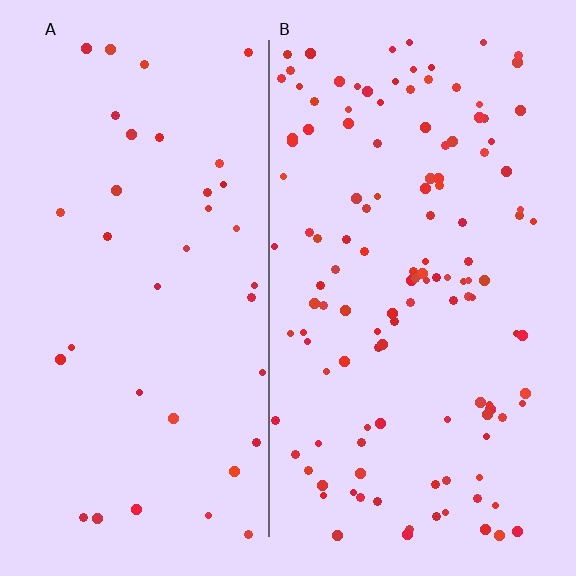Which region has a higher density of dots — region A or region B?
B (the right).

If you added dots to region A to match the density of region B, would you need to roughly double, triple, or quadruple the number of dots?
Approximately triple.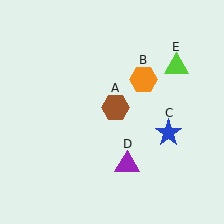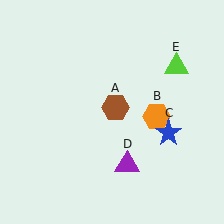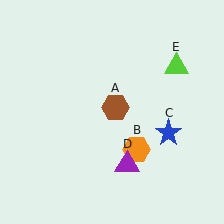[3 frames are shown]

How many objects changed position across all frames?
1 object changed position: orange hexagon (object B).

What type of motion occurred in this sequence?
The orange hexagon (object B) rotated clockwise around the center of the scene.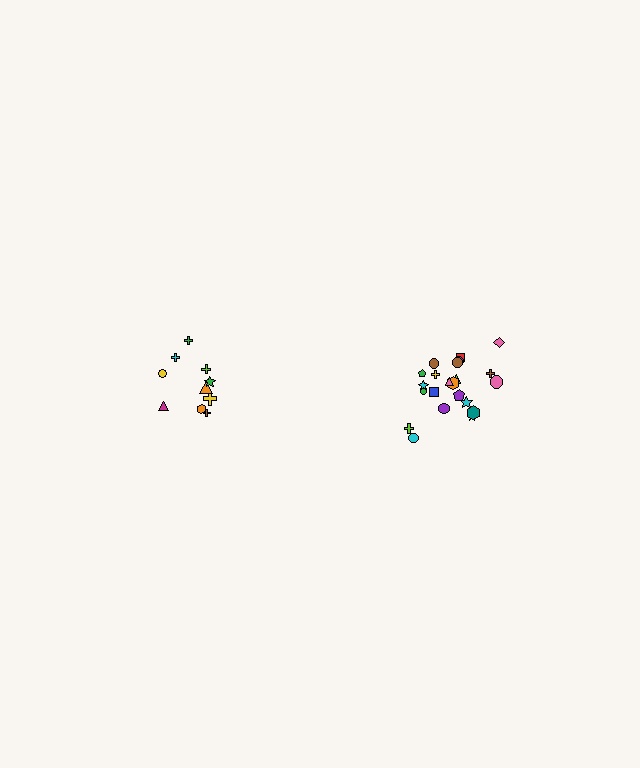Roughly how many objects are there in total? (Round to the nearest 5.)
Roughly 30 objects in total.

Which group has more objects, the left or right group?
The right group.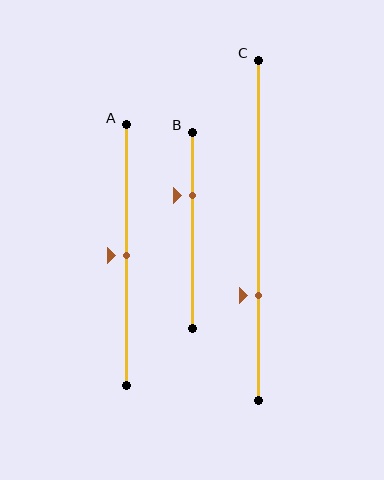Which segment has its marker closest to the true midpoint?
Segment A has its marker closest to the true midpoint.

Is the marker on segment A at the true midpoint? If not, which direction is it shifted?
Yes, the marker on segment A is at the true midpoint.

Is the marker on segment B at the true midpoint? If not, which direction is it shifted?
No, the marker on segment B is shifted upward by about 18% of the segment length.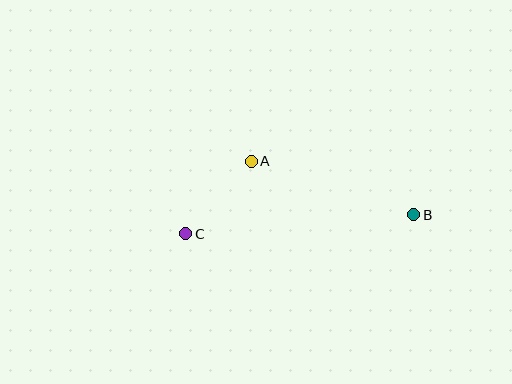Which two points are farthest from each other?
Points B and C are farthest from each other.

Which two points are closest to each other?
Points A and C are closest to each other.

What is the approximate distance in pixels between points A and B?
The distance between A and B is approximately 171 pixels.